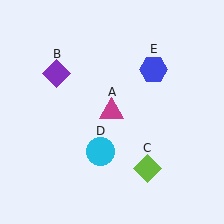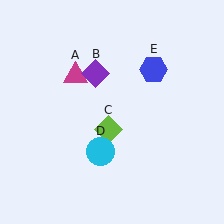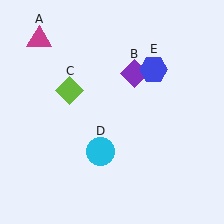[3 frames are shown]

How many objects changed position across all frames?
3 objects changed position: magenta triangle (object A), purple diamond (object B), lime diamond (object C).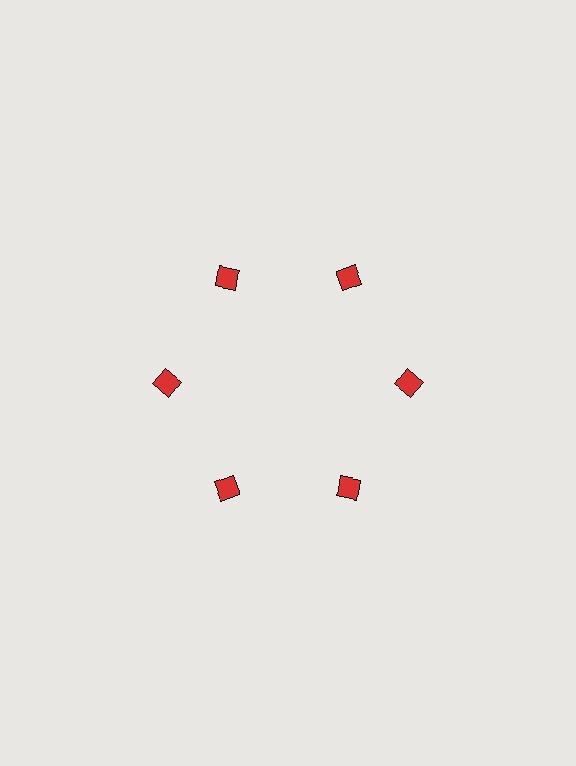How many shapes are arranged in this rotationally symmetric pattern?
There are 6 shapes, arranged in 6 groups of 1.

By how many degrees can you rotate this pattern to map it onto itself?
The pattern maps onto itself every 60 degrees of rotation.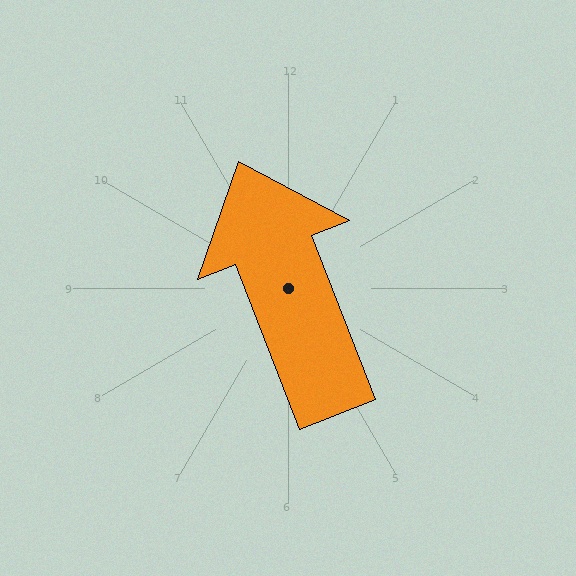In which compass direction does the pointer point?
North.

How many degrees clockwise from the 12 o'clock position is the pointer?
Approximately 339 degrees.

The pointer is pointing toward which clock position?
Roughly 11 o'clock.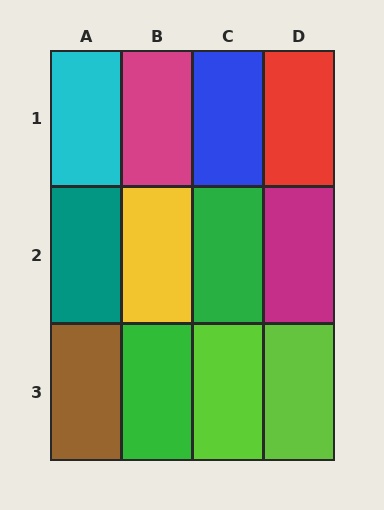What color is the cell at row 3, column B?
Green.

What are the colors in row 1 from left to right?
Cyan, magenta, blue, red.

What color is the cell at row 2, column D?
Magenta.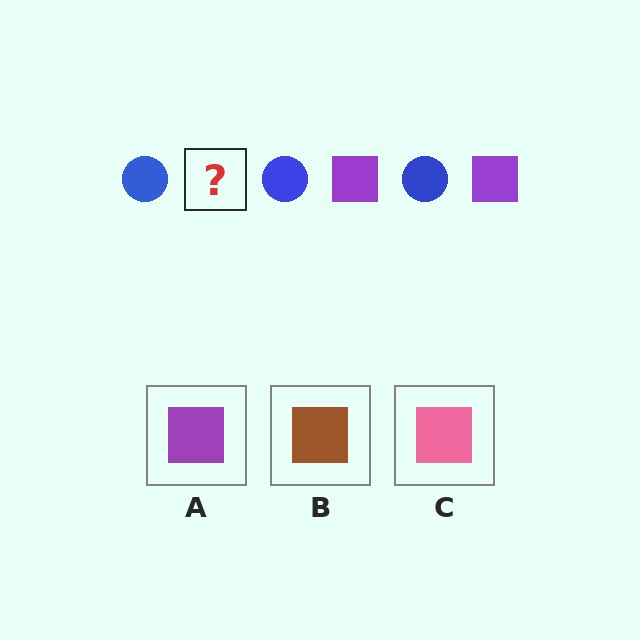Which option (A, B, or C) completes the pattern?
A.